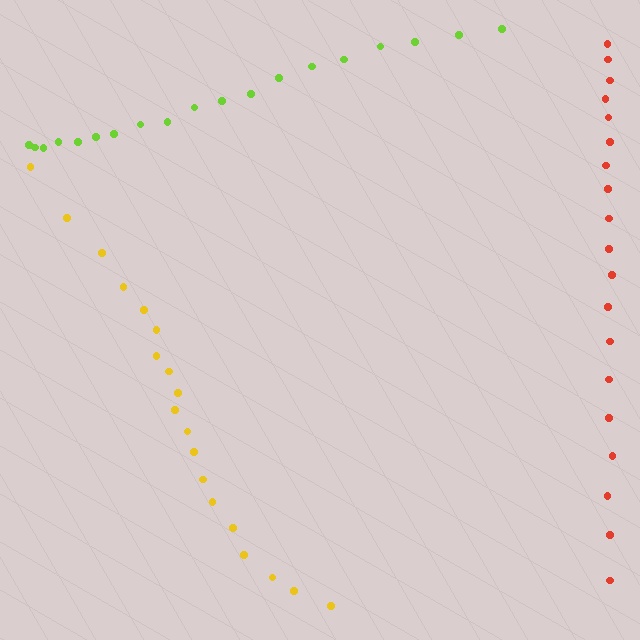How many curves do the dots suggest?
There are 3 distinct paths.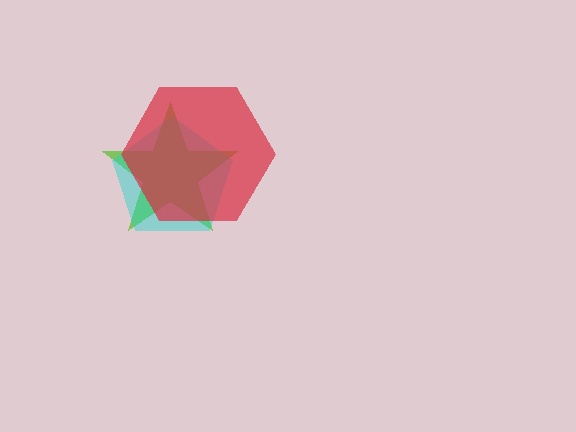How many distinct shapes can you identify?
There are 3 distinct shapes: a lime star, a cyan pentagon, a red hexagon.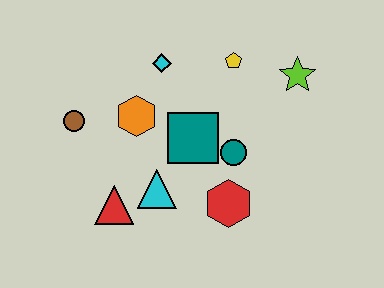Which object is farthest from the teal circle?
The brown circle is farthest from the teal circle.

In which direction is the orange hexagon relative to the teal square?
The orange hexagon is to the left of the teal square.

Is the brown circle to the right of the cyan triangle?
No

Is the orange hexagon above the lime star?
No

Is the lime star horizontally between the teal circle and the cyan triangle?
No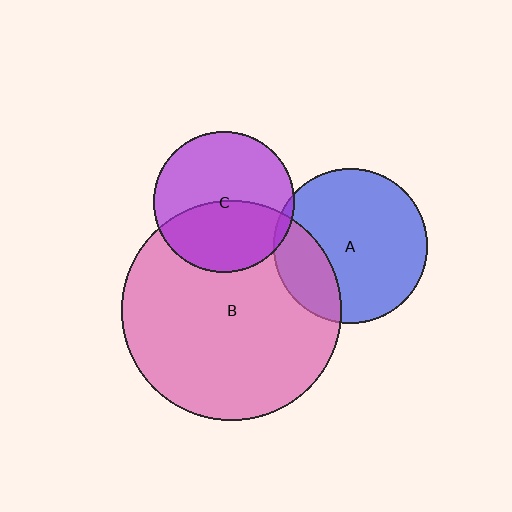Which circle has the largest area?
Circle B (pink).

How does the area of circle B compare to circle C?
Approximately 2.4 times.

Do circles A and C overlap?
Yes.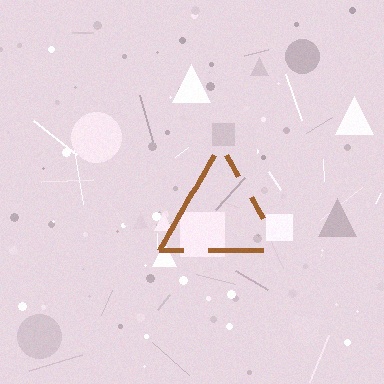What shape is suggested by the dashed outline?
The dashed outline suggests a triangle.